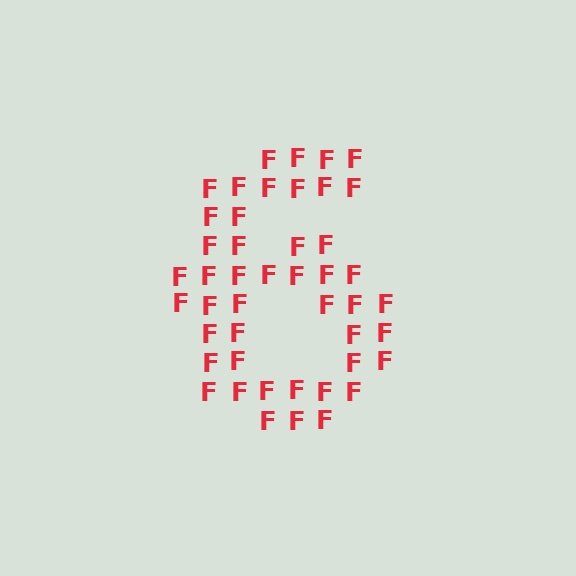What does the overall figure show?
The overall figure shows the digit 6.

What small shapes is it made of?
It is made of small letter F's.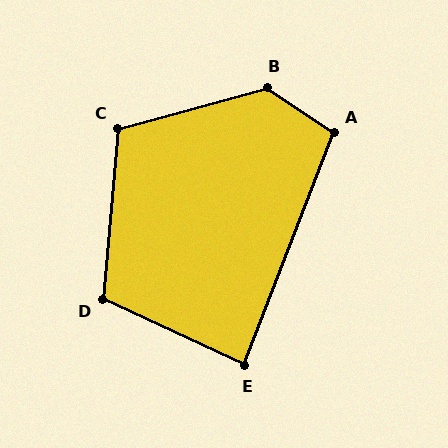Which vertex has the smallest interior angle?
E, at approximately 86 degrees.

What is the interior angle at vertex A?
Approximately 103 degrees (obtuse).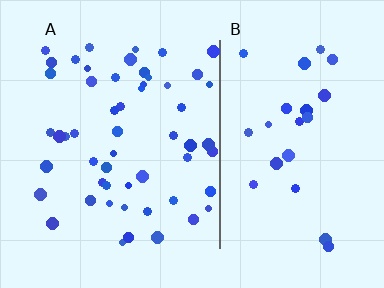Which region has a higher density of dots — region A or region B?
A (the left).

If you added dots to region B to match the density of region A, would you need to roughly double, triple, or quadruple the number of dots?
Approximately double.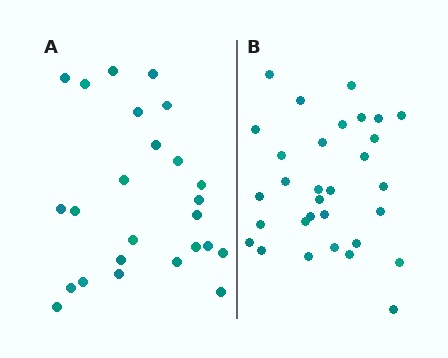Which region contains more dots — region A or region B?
Region B (the right region) has more dots.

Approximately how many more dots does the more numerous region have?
Region B has about 6 more dots than region A.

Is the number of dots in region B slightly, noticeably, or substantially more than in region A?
Region B has only slightly more — the two regions are fairly close. The ratio is roughly 1.2 to 1.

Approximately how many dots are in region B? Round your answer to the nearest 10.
About 30 dots. (The exact count is 31, which rounds to 30.)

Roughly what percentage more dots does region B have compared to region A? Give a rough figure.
About 25% more.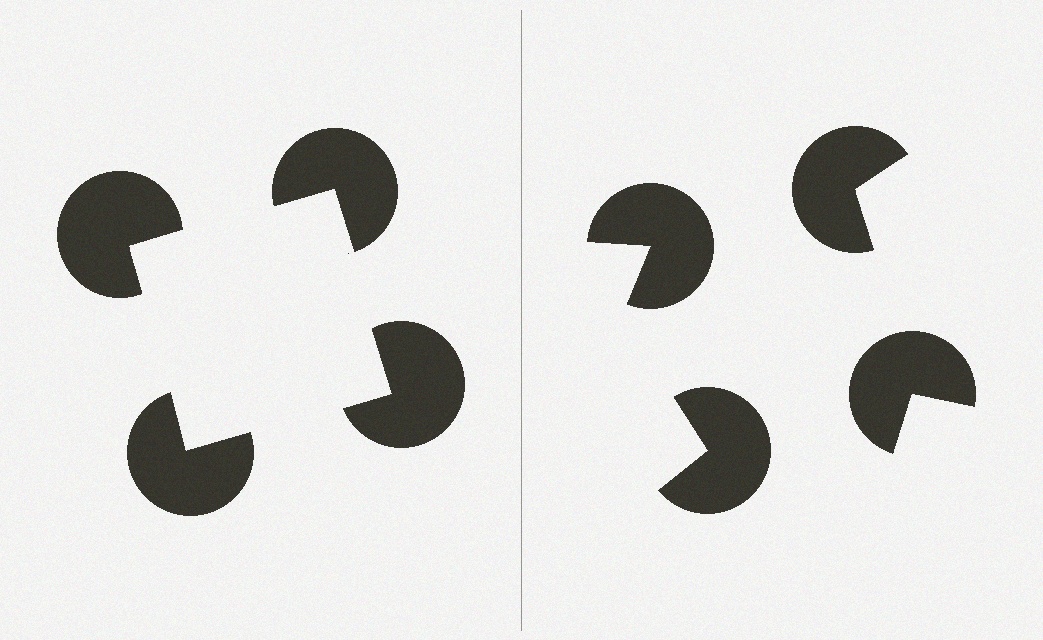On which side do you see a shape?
An illusory square appears on the left side. On the right side the wedge cuts are rotated, so no coherent shape forms.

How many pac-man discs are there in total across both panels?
8 — 4 on each side.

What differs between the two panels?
The pac-man discs are positioned identically on both sides; only the wedge orientations differ. On the left they align to a square; on the right they are misaligned.